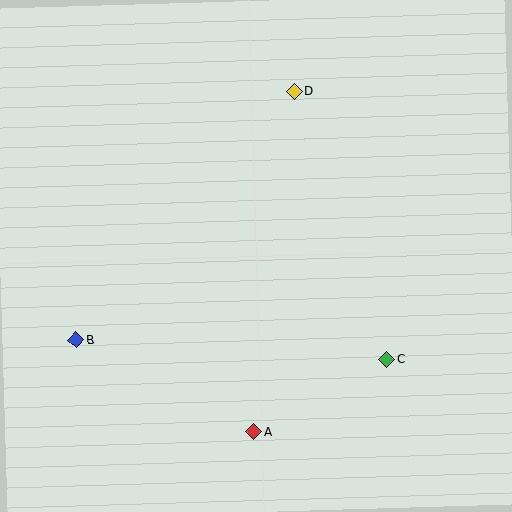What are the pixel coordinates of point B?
Point B is at (76, 340).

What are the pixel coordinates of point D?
Point D is at (294, 92).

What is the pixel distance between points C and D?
The distance between C and D is 284 pixels.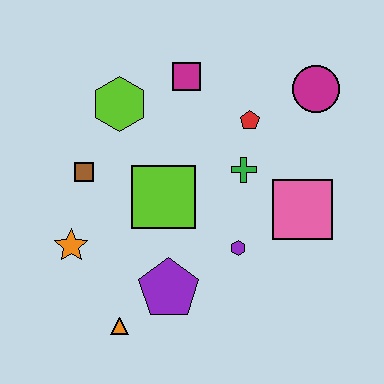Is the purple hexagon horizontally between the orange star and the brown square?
No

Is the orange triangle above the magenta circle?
No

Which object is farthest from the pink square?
The orange star is farthest from the pink square.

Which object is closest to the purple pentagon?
The orange triangle is closest to the purple pentagon.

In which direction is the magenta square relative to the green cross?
The magenta square is above the green cross.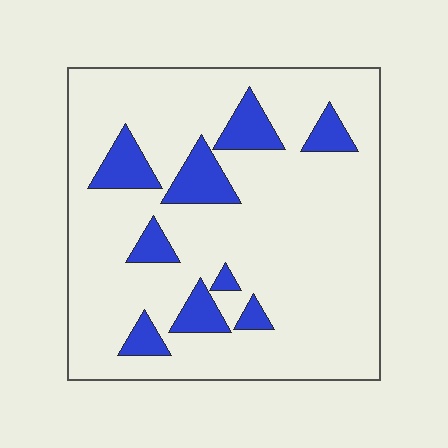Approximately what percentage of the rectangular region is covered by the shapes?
Approximately 15%.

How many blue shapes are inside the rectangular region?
9.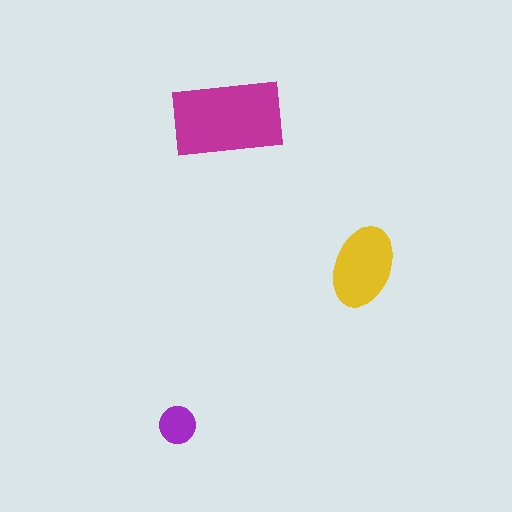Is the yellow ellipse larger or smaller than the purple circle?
Larger.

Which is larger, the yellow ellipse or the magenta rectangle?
The magenta rectangle.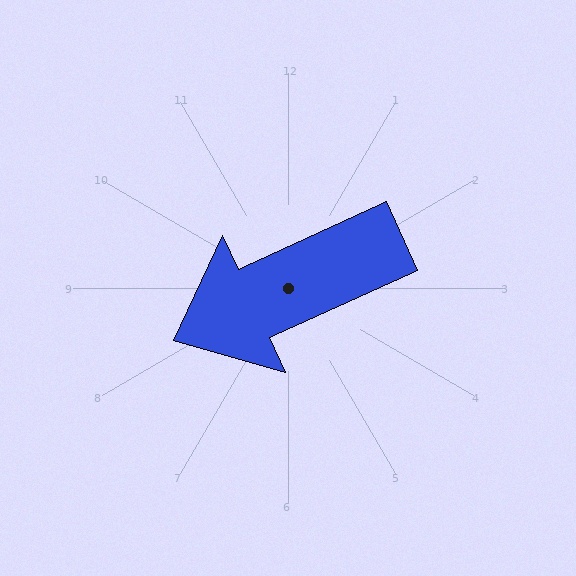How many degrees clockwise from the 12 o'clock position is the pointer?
Approximately 245 degrees.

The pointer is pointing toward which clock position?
Roughly 8 o'clock.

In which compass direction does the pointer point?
Southwest.